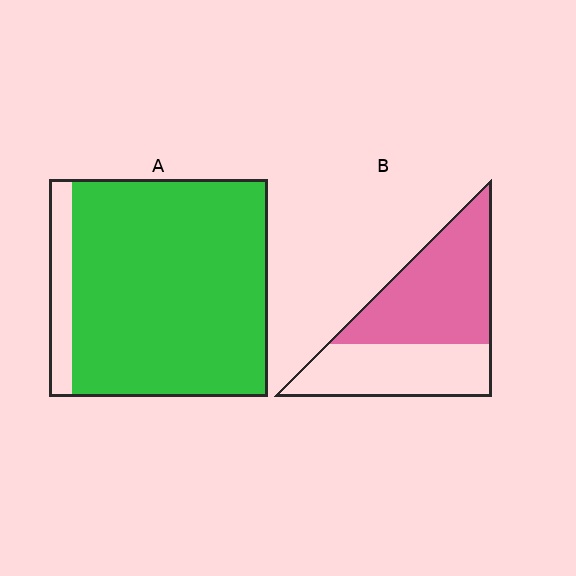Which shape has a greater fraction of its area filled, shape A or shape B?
Shape A.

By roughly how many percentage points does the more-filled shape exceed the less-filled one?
By roughly 30 percentage points (A over B).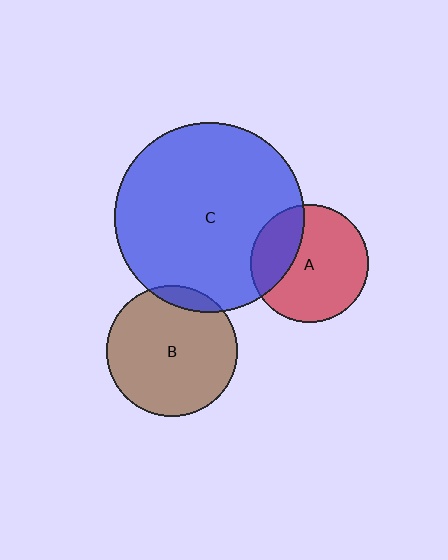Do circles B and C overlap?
Yes.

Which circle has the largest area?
Circle C (blue).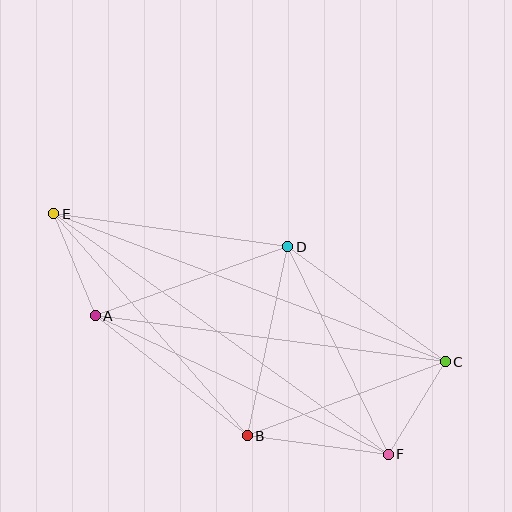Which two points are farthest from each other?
Points C and E are farthest from each other.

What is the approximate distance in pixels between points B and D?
The distance between B and D is approximately 193 pixels.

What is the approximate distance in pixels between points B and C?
The distance between B and C is approximately 211 pixels.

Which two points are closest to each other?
Points C and F are closest to each other.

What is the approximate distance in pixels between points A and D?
The distance between A and D is approximately 205 pixels.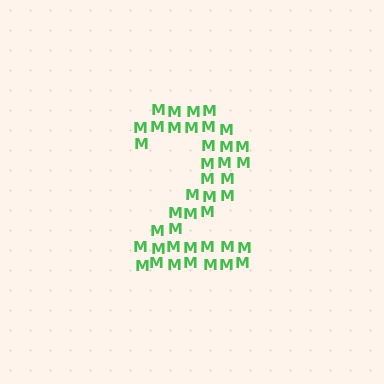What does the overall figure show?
The overall figure shows the digit 2.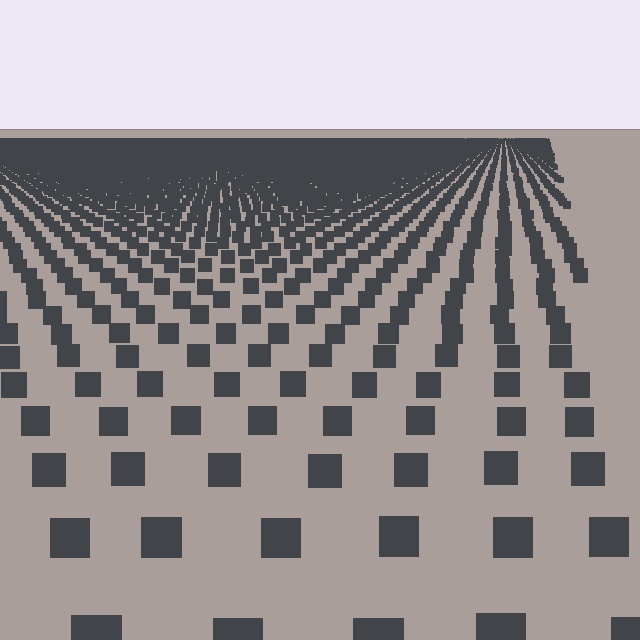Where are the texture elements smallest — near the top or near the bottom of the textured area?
Near the top.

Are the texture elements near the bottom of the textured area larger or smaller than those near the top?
Larger. Near the bottom, elements are closer to the viewer and appear at a bigger on-screen size.